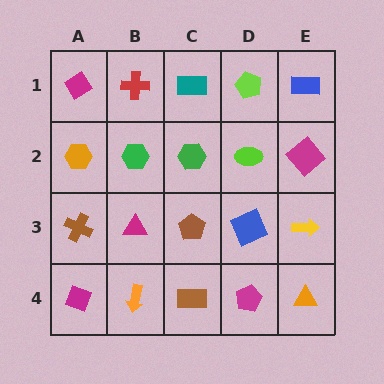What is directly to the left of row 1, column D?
A teal rectangle.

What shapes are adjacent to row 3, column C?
A green hexagon (row 2, column C), a brown rectangle (row 4, column C), a magenta triangle (row 3, column B), a blue square (row 3, column D).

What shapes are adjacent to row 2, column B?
A red cross (row 1, column B), a magenta triangle (row 3, column B), an orange hexagon (row 2, column A), a green hexagon (row 2, column C).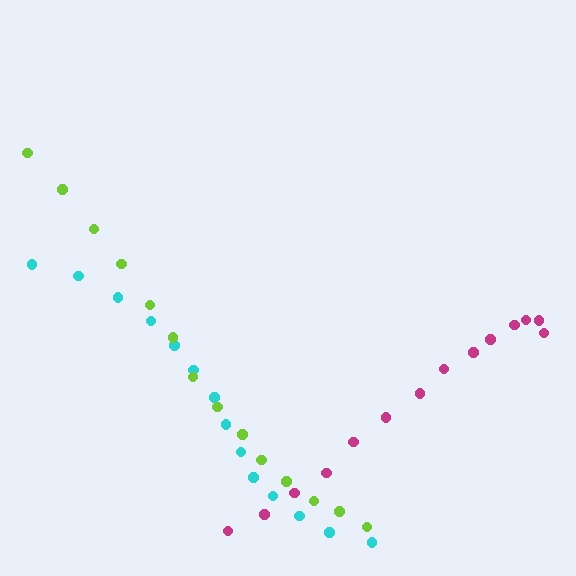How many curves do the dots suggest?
There are 3 distinct paths.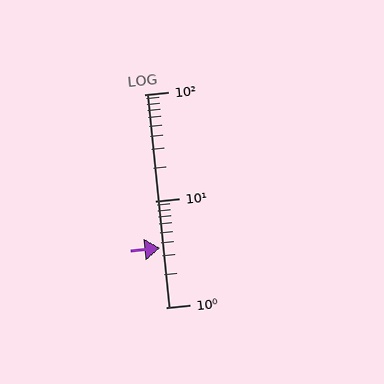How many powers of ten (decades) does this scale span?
The scale spans 2 decades, from 1 to 100.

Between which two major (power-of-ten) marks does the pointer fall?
The pointer is between 1 and 10.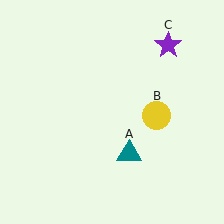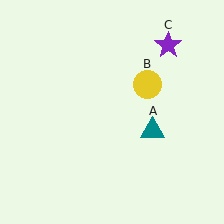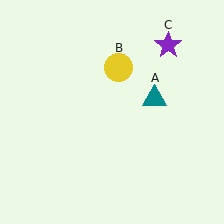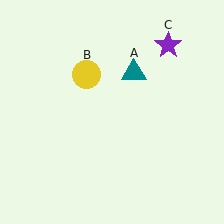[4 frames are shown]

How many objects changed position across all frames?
2 objects changed position: teal triangle (object A), yellow circle (object B).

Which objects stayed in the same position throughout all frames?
Purple star (object C) remained stationary.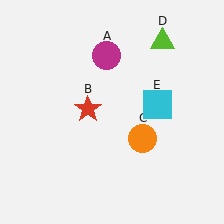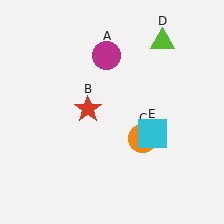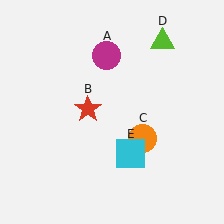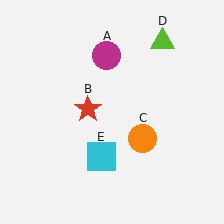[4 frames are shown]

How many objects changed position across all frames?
1 object changed position: cyan square (object E).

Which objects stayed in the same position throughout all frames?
Magenta circle (object A) and red star (object B) and orange circle (object C) and lime triangle (object D) remained stationary.